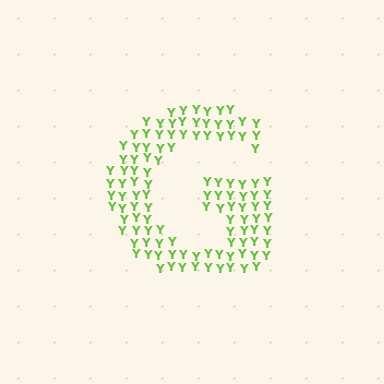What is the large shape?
The large shape is the letter G.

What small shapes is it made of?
It is made of small letter Y's.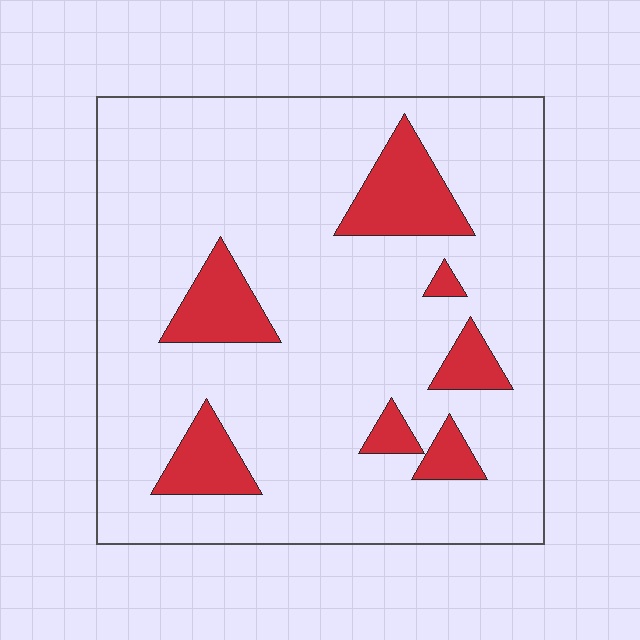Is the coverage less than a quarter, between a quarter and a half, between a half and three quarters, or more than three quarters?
Less than a quarter.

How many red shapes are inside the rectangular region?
7.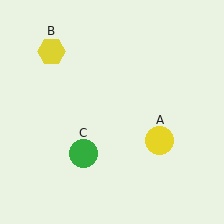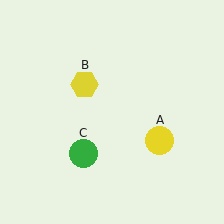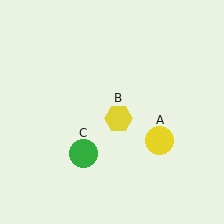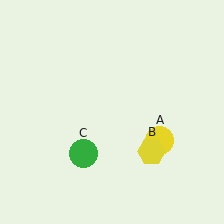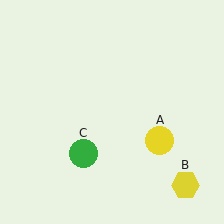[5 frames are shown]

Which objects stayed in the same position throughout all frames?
Yellow circle (object A) and green circle (object C) remained stationary.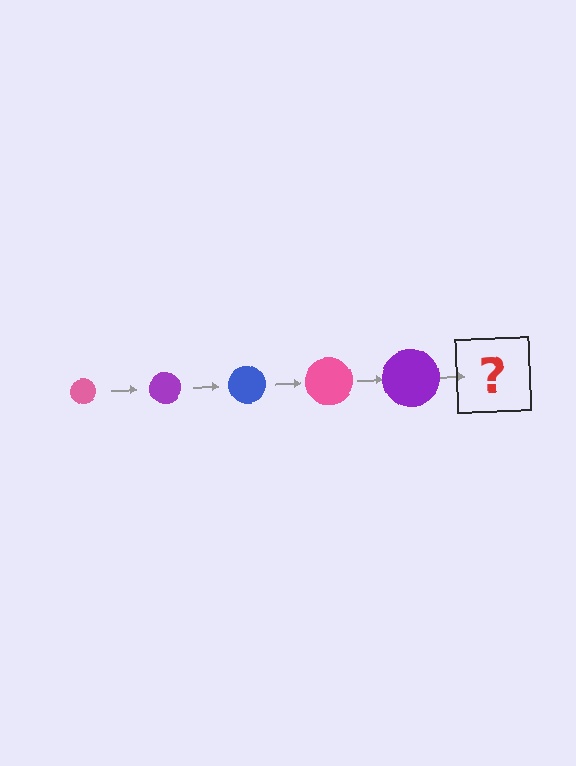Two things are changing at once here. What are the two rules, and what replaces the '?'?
The two rules are that the circle grows larger each step and the color cycles through pink, purple, and blue. The '?' should be a blue circle, larger than the previous one.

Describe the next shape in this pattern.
It should be a blue circle, larger than the previous one.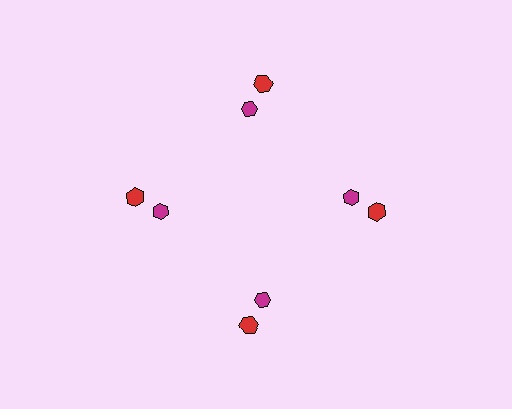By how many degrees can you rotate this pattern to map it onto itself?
The pattern maps onto itself every 90 degrees of rotation.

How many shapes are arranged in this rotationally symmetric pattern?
There are 8 shapes, arranged in 4 groups of 2.